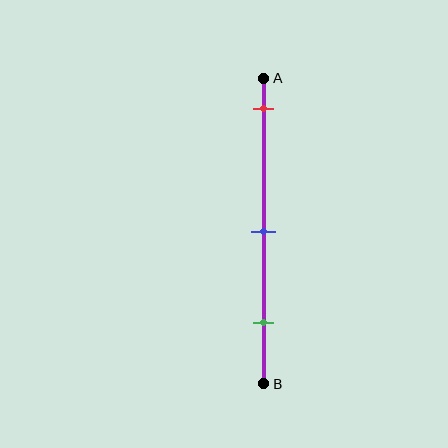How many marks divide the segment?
There are 3 marks dividing the segment.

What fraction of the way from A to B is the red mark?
The red mark is approximately 10% (0.1) of the way from A to B.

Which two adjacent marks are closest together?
The blue and green marks are the closest adjacent pair.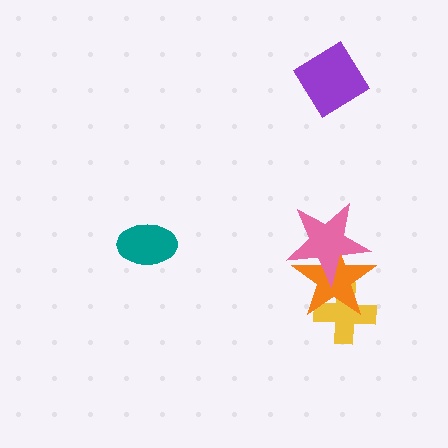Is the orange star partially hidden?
Yes, it is partially covered by another shape.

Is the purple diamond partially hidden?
No, no other shape covers it.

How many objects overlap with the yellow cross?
1 object overlaps with the yellow cross.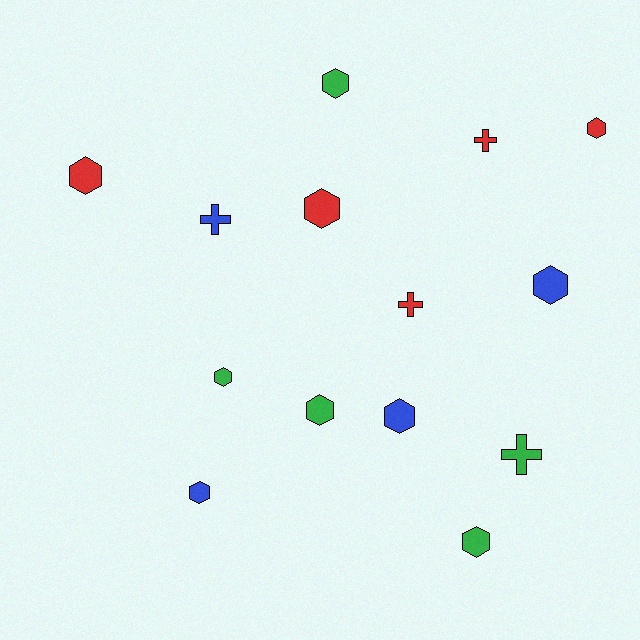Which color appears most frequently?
Green, with 5 objects.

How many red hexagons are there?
There are 3 red hexagons.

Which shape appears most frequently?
Hexagon, with 10 objects.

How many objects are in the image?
There are 14 objects.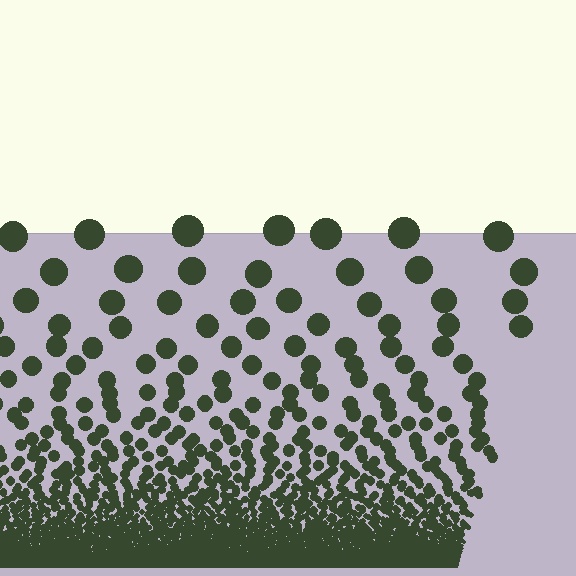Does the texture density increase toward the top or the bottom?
Density increases toward the bottom.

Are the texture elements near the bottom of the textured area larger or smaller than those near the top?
Smaller. The gradient is inverted — elements near the bottom are smaller and denser.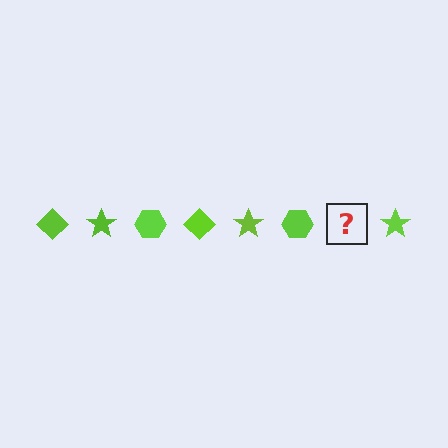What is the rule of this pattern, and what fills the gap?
The rule is that the pattern cycles through diamond, star, hexagon shapes in lime. The gap should be filled with a lime diamond.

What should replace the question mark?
The question mark should be replaced with a lime diamond.